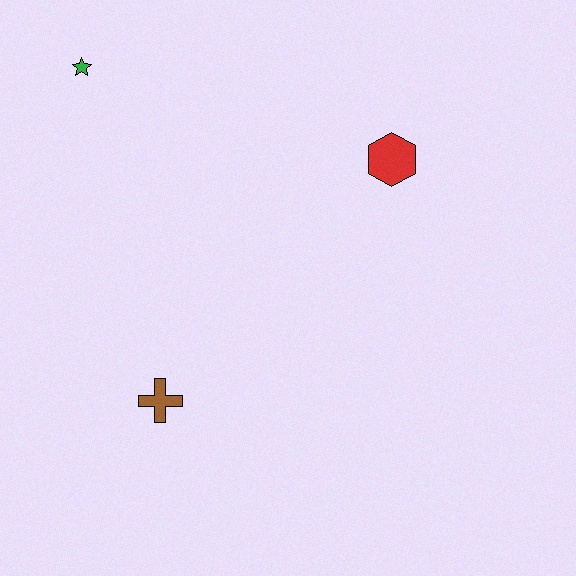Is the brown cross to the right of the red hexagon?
No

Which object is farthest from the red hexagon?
The brown cross is farthest from the red hexagon.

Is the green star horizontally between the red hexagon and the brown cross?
No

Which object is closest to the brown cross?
The red hexagon is closest to the brown cross.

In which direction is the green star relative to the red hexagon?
The green star is to the left of the red hexagon.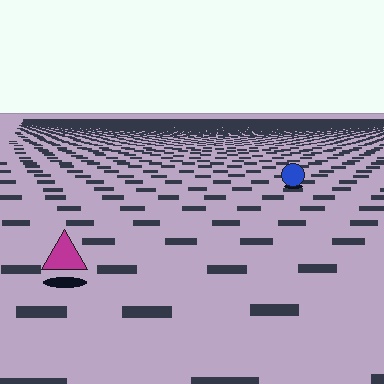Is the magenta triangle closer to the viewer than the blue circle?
Yes. The magenta triangle is closer — you can tell from the texture gradient: the ground texture is coarser near it.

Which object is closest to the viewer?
The magenta triangle is closest. The texture marks near it are larger and more spread out.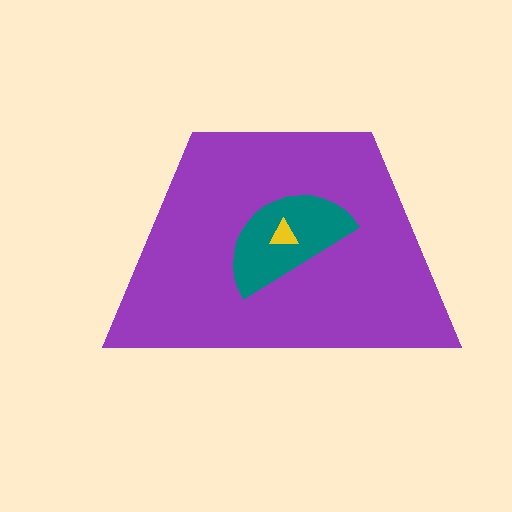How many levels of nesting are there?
3.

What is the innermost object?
The yellow triangle.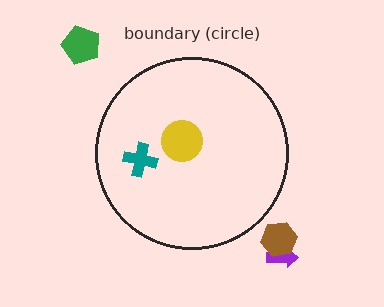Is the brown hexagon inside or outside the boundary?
Outside.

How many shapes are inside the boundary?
2 inside, 3 outside.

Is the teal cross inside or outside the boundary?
Inside.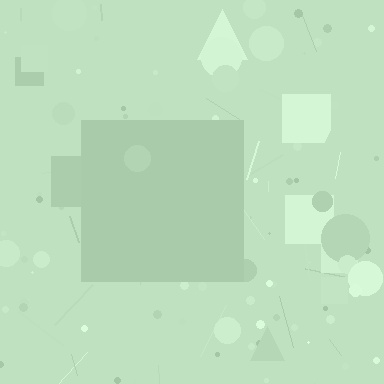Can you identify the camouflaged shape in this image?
The camouflaged shape is a square.